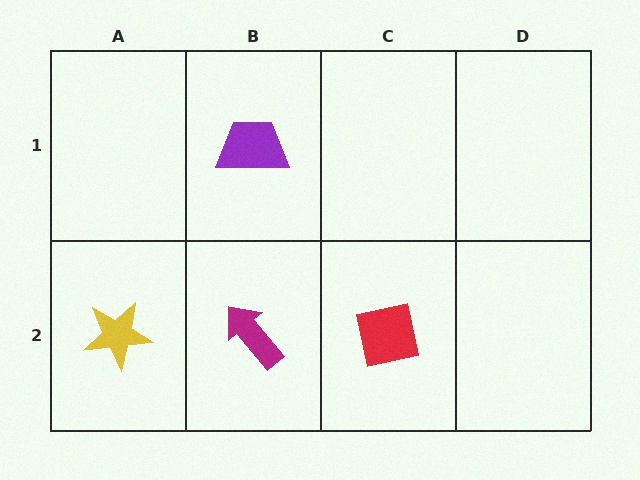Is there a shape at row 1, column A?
No, that cell is empty.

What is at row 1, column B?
A purple trapezoid.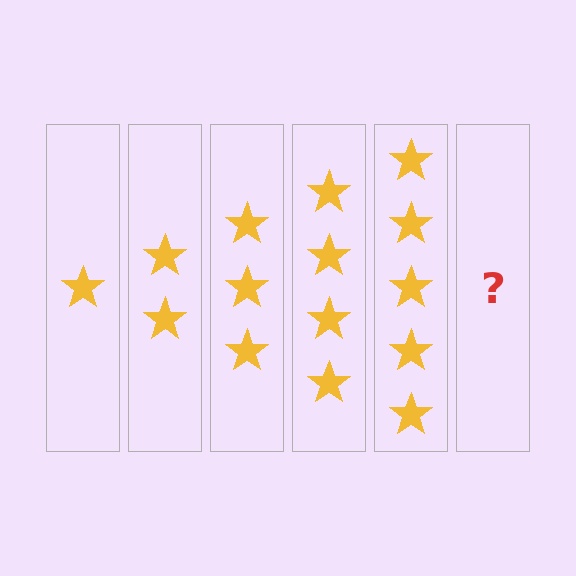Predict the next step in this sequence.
The next step is 6 stars.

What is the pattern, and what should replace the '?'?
The pattern is that each step adds one more star. The '?' should be 6 stars.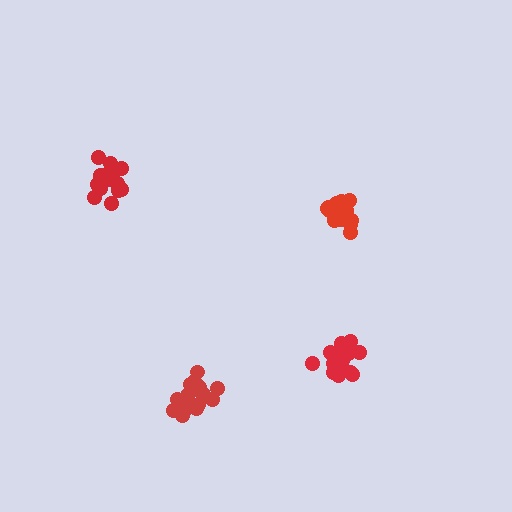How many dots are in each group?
Group 1: 14 dots, Group 2: 20 dots, Group 3: 19 dots, Group 4: 18 dots (71 total).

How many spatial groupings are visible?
There are 4 spatial groupings.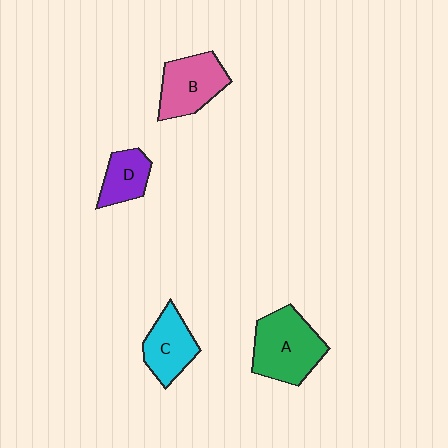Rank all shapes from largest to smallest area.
From largest to smallest: A (green), B (pink), C (cyan), D (purple).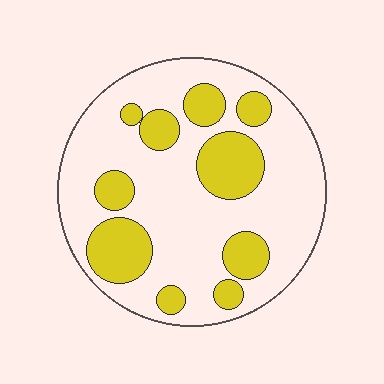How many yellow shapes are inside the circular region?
10.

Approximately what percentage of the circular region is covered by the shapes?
Approximately 30%.